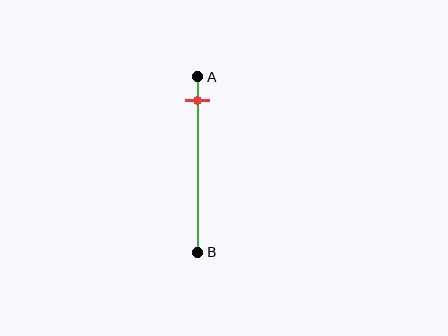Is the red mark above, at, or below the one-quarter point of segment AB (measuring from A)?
The red mark is above the one-quarter point of segment AB.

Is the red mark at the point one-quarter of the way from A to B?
No, the mark is at about 15% from A, not at the 25% one-quarter point.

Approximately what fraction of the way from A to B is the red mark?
The red mark is approximately 15% of the way from A to B.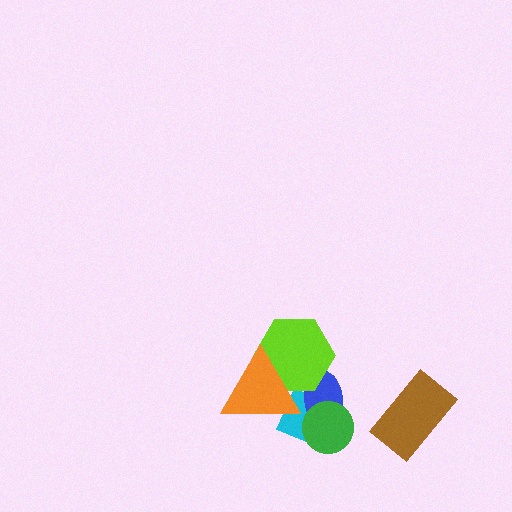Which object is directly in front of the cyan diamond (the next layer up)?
The blue ellipse is directly in front of the cyan diamond.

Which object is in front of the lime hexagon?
The orange triangle is in front of the lime hexagon.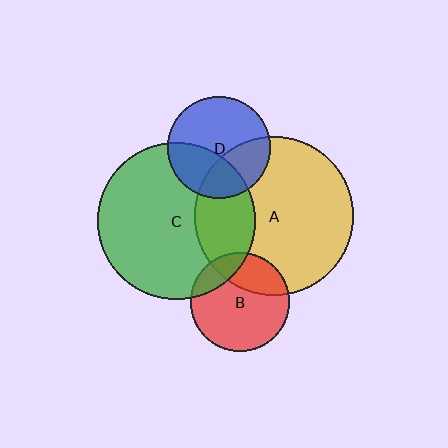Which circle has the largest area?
Circle A (yellow).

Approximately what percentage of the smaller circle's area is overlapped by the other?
Approximately 35%.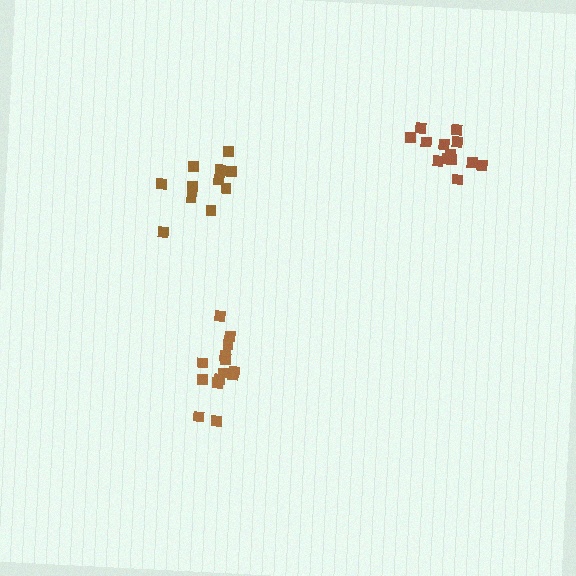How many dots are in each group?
Group 1: 14 dots, Group 2: 11 dots, Group 3: 13 dots (38 total).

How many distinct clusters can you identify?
There are 3 distinct clusters.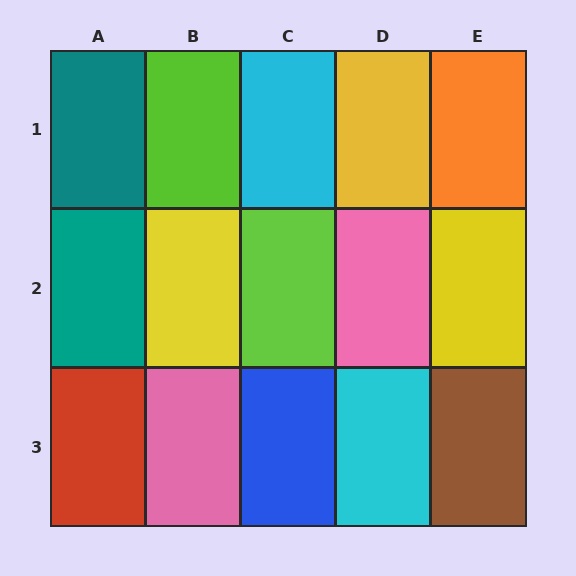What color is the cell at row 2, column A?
Teal.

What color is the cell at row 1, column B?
Lime.